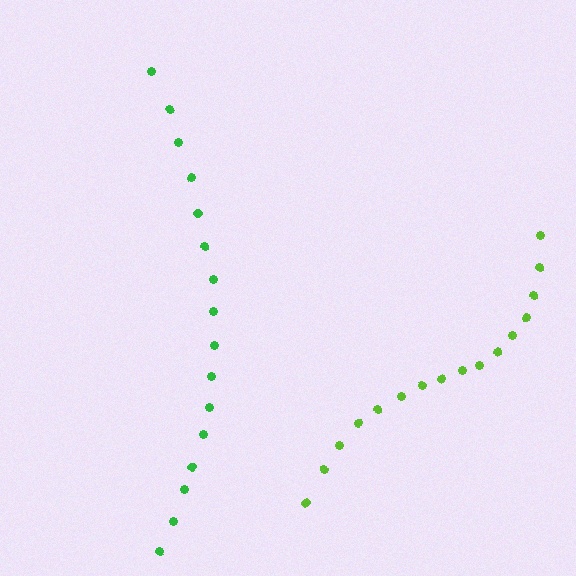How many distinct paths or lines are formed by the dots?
There are 2 distinct paths.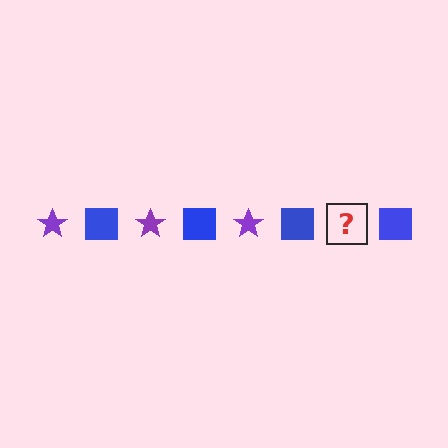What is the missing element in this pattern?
The missing element is a purple star.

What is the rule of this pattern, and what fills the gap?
The rule is that the pattern alternates between purple star and blue square. The gap should be filled with a purple star.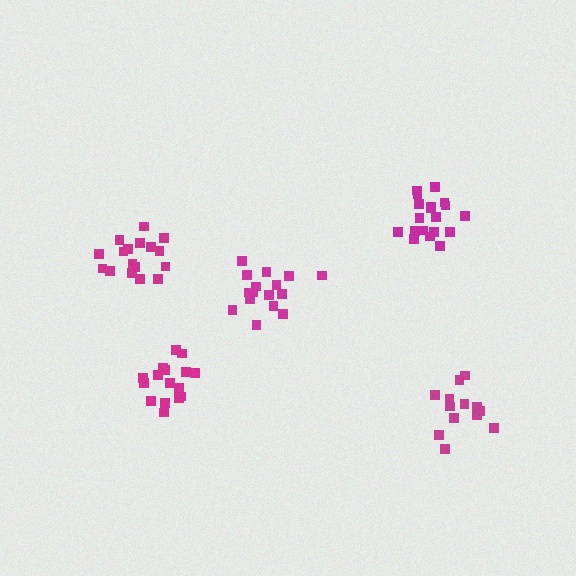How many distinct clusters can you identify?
There are 5 distinct clusters.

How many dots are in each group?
Group 1: 17 dots, Group 2: 17 dots, Group 3: 16 dots, Group 4: 19 dots, Group 5: 13 dots (82 total).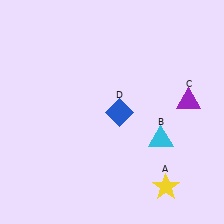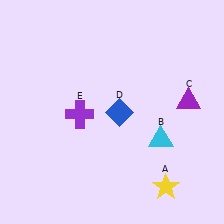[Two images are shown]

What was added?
A purple cross (E) was added in Image 2.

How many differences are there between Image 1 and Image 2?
There is 1 difference between the two images.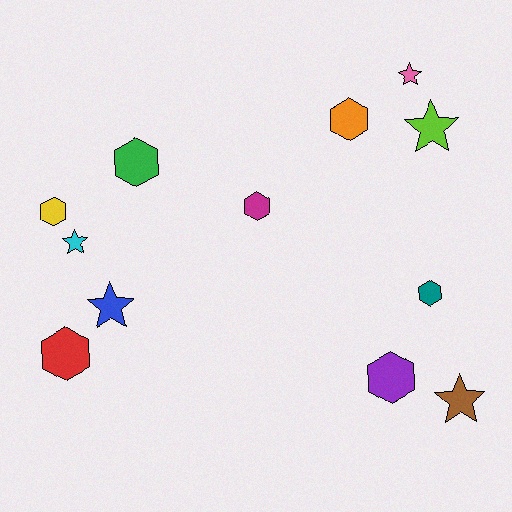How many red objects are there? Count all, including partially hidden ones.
There is 1 red object.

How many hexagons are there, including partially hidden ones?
There are 7 hexagons.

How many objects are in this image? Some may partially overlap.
There are 12 objects.